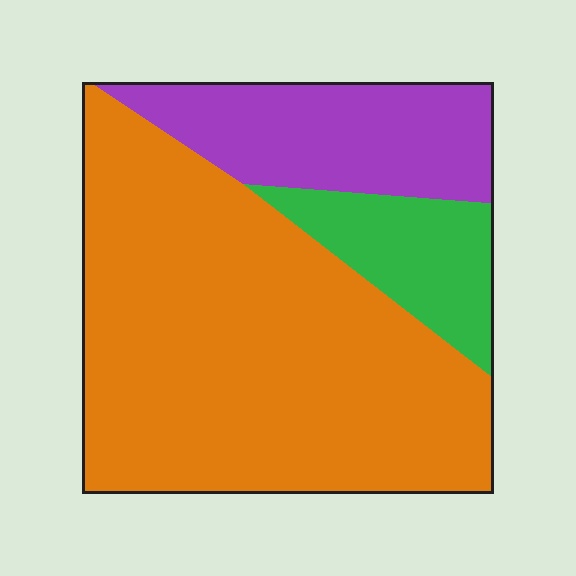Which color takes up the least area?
Green, at roughly 15%.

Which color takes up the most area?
Orange, at roughly 65%.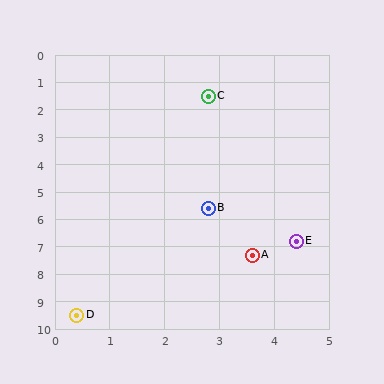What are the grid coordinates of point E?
Point E is at approximately (4.4, 6.8).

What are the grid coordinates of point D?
Point D is at approximately (0.4, 9.5).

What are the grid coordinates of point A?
Point A is at approximately (3.6, 7.3).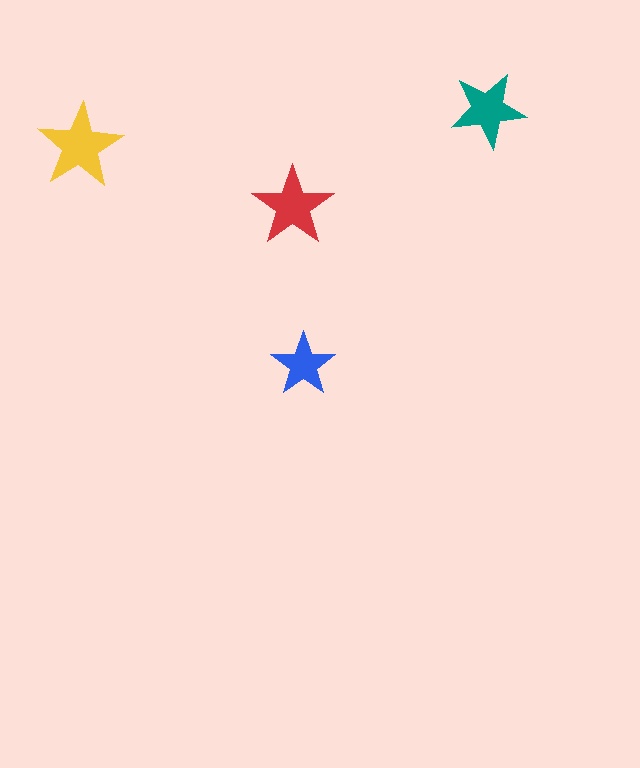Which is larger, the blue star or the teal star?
The teal one.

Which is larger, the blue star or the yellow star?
The yellow one.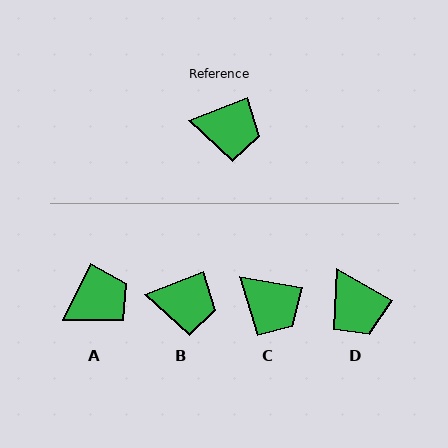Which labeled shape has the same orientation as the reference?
B.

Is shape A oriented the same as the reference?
No, it is off by about 43 degrees.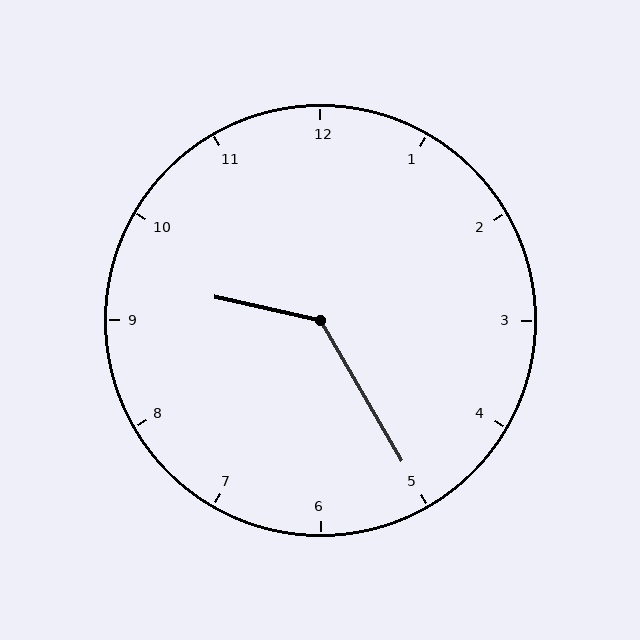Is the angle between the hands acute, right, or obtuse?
It is obtuse.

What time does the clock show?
9:25.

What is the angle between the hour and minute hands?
Approximately 132 degrees.